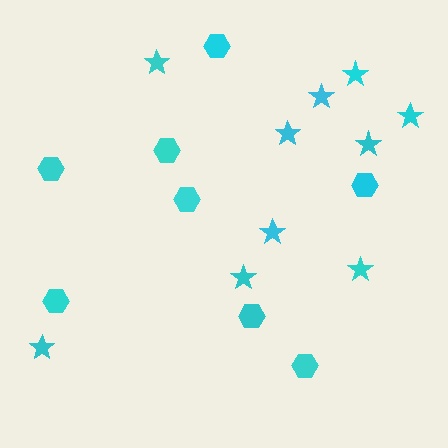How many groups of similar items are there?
There are 2 groups: one group of hexagons (8) and one group of stars (10).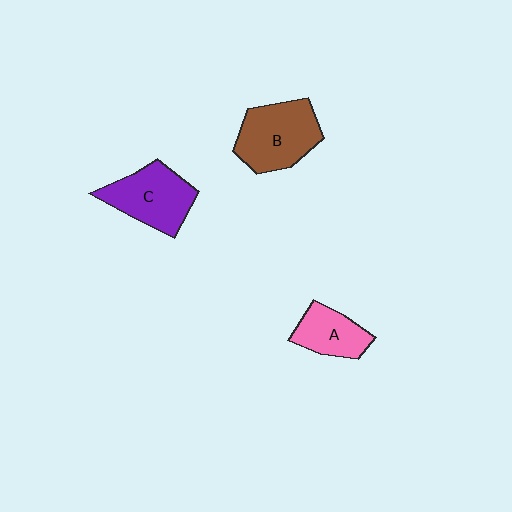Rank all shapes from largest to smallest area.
From largest to smallest: B (brown), C (purple), A (pink).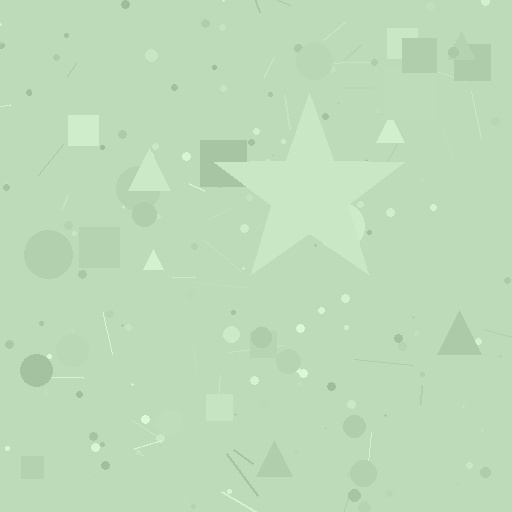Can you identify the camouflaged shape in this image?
The camouflaged shape is a star.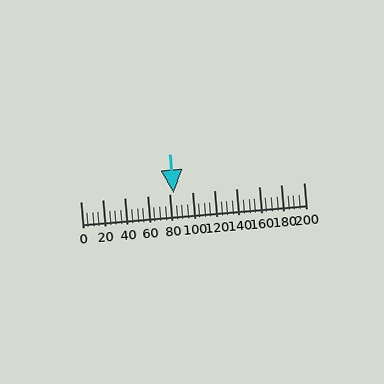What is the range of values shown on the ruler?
The ruler shows values from 0 to 200.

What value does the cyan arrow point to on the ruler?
The cyan arrow points to approximately 83.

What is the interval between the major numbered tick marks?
The major tick marks are spaced 20 units apart.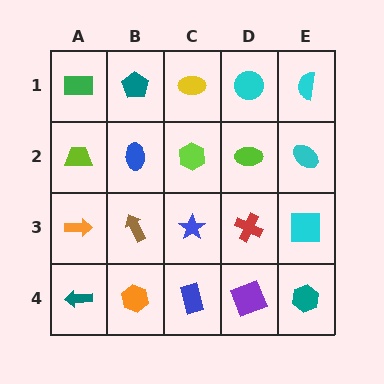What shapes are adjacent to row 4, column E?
A cyan square (row 3, column E), a purple square (row 4, column D).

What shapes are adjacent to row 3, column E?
A cyan ellipse (row 2, column E), a teal hexagon (row 4, column E), a red cross (row 3, column D).